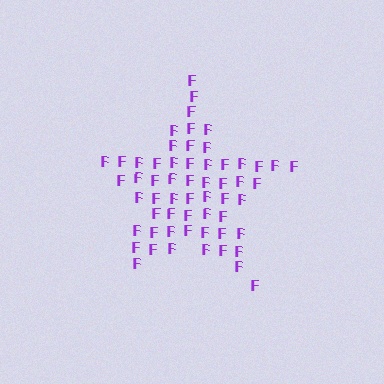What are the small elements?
The small elements are letter F's.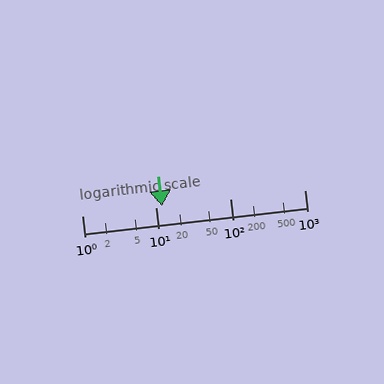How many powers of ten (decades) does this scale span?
The scale spans 3 decades, from 1 to 1000.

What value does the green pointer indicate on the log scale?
The pointer indicates approximately 12.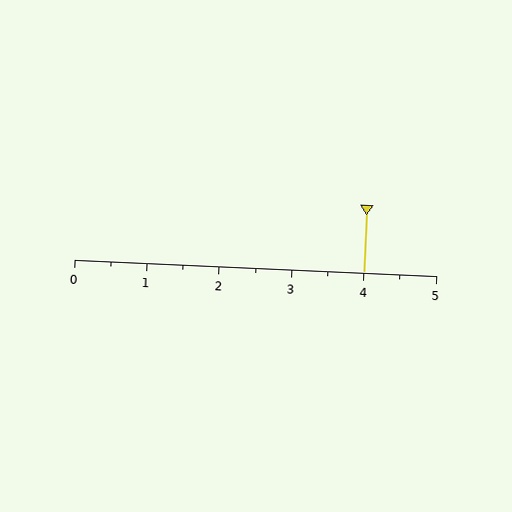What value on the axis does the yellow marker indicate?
The marker indicates approximately 4.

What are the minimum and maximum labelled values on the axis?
The axis runs from 0 to 5.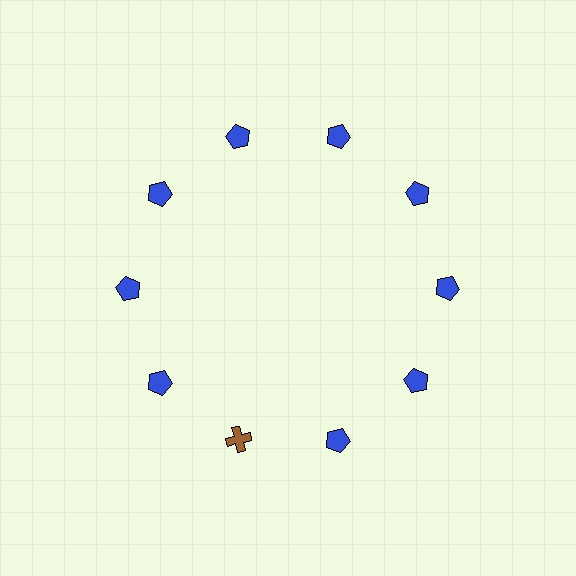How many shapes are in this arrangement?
There are 10 shapes arranged in a ring pattern.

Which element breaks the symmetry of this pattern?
The brown cross at roughly the 7 o'clock position breaks the symmetry. All other shapes are blue pentagons.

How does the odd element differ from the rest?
It differs in both color (brown instead of blue) and shape (cross instead of pentagon).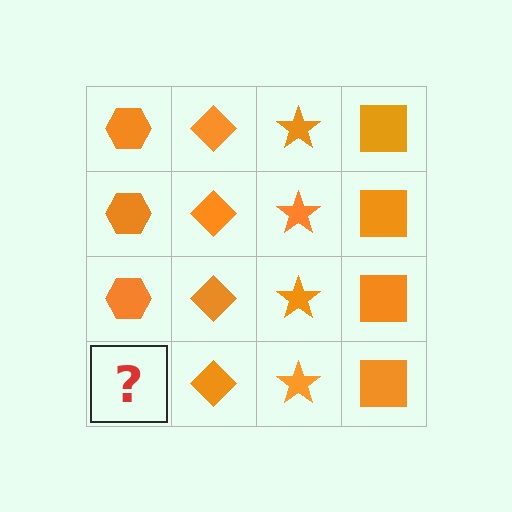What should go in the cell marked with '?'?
The missing cell should contain an orange hexagon.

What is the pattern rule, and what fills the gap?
The rule is that each column has a consistent shape. The gap should be filled with an orange hexagon.